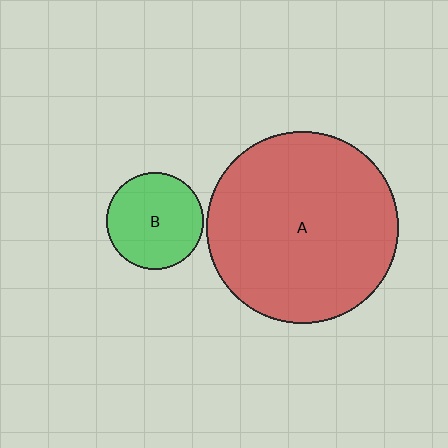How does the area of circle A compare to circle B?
Approximately 3.9 times.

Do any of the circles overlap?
No, none of the circles overlap.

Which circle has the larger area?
Circle A (red).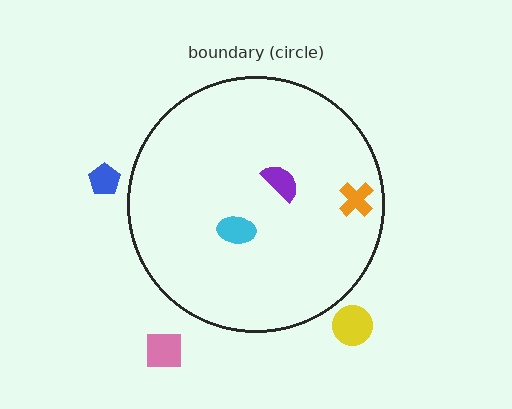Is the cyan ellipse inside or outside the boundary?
Inside.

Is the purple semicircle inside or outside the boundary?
Inside.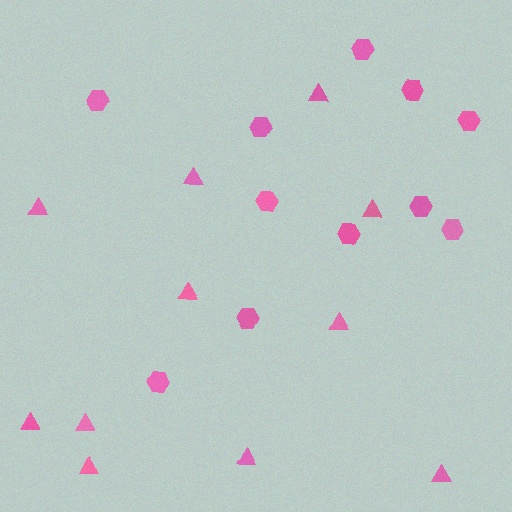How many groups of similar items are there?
There are 2 groups: one group of hexagons (11) and one group of triangles (11).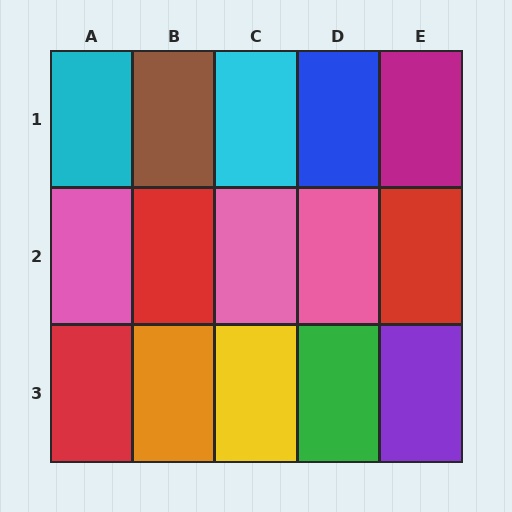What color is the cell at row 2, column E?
Red.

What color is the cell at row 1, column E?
Magenta.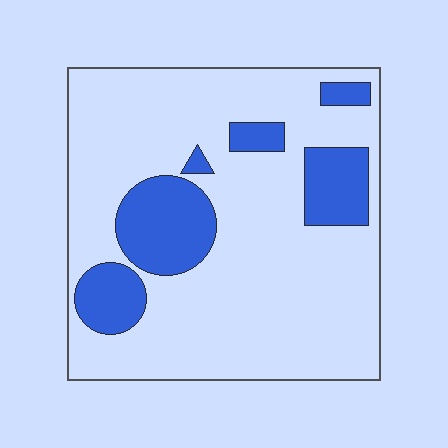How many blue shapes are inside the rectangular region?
6.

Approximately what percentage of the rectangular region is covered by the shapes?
Approximately 20%.